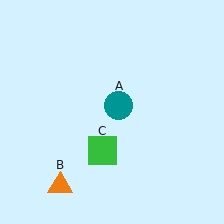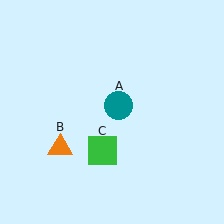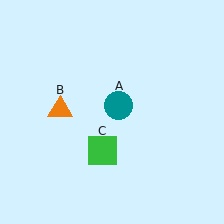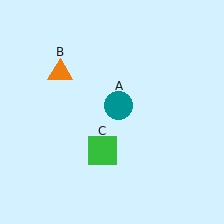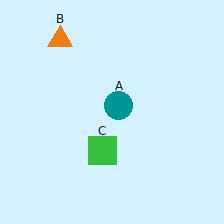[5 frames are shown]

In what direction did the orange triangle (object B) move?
The orange triangle (object B) moved up.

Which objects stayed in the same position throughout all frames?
Teal circle (object A) and green square (object C) remained stationary.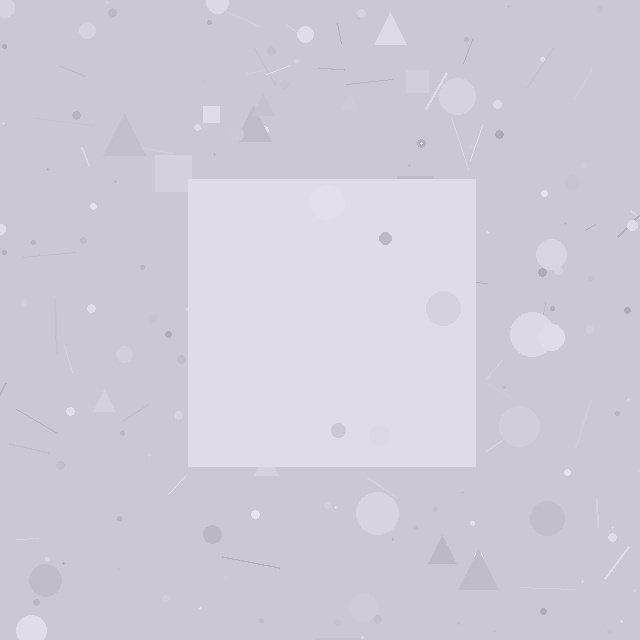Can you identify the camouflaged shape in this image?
The camouflaged shape is a square.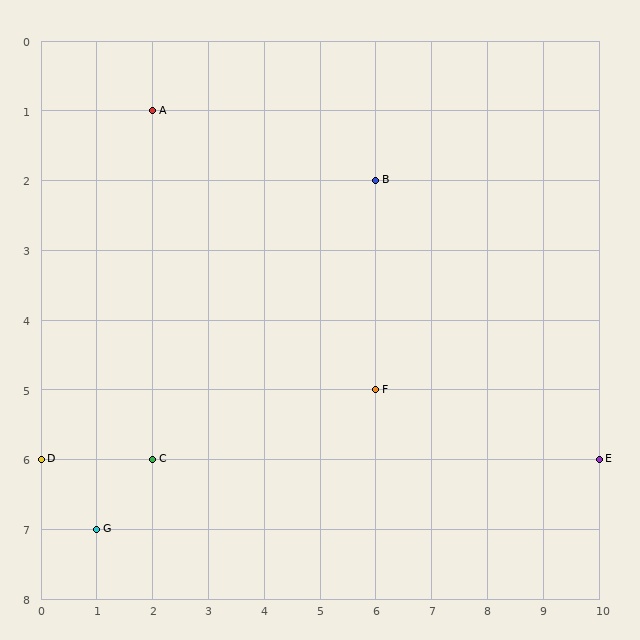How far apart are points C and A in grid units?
Points C and A are 5 rows apart.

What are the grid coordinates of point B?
Point B is at grid coordinates (6, 2).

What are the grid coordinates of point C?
Point C is at grid coordinates (2, 6).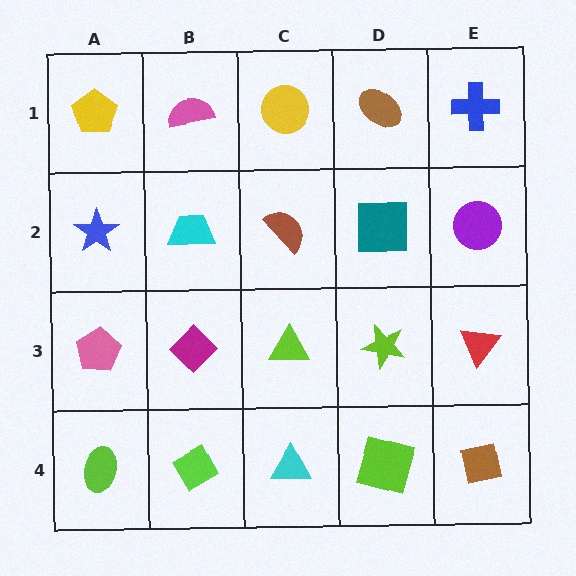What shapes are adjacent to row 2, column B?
A pink semicircle (row 1, column B), a magenta diamond (row 3, column B), a blue star (row 2, column A), a brown semicircle (row 2, column C).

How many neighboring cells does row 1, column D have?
3.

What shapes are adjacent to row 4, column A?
A pink pentagon (row 3, column A), a lime diamond (row 4, column B).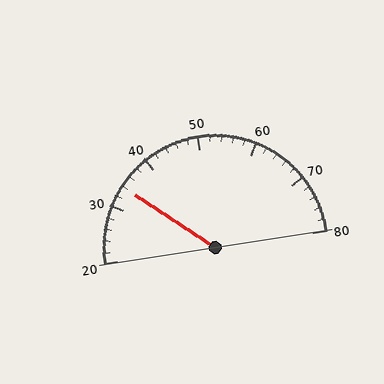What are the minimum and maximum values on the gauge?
The gauge ranges from 20 to 80.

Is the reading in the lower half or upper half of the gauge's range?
The reading is in the lower half of the range (20 to 80).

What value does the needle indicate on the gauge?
The needle indicates approximately 34.